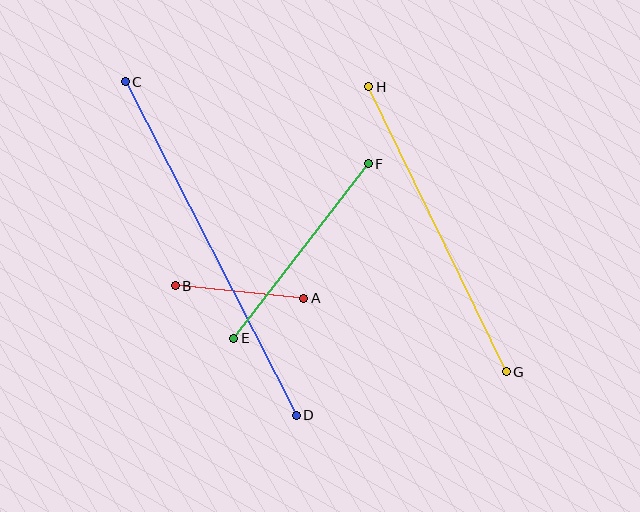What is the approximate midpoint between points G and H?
The midpoint is at approximately (437, 229) pixels.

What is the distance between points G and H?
The distance is approximately 317 pixels.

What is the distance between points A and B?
The distance is approximately 129 pixels.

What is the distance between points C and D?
The distance is approximately 375 pixels.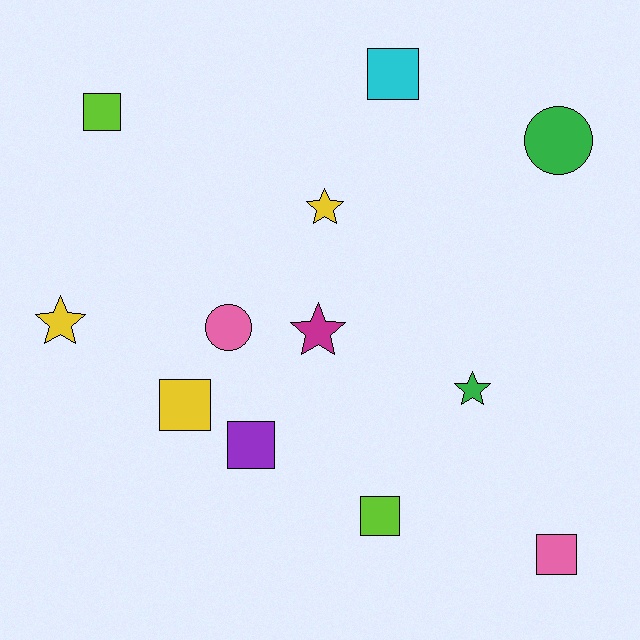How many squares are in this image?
There are 6 squares.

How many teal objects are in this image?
There are no teal objects.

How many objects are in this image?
There are 12 objects.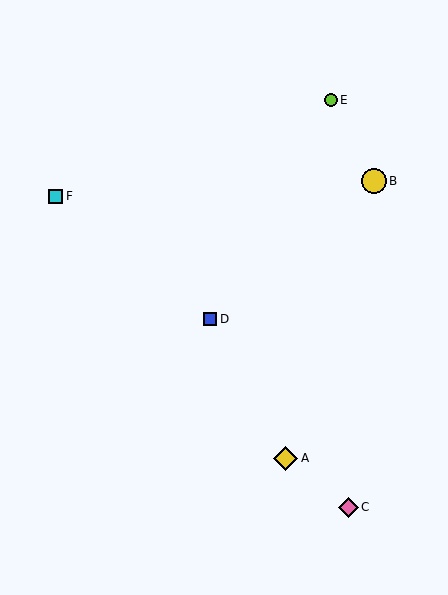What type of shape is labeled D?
Shape D is a blue square.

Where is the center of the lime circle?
The center of the lime circle is at (331, 100).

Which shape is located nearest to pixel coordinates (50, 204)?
The cyan square (labeled F) at (55, 196) is nearest to that location.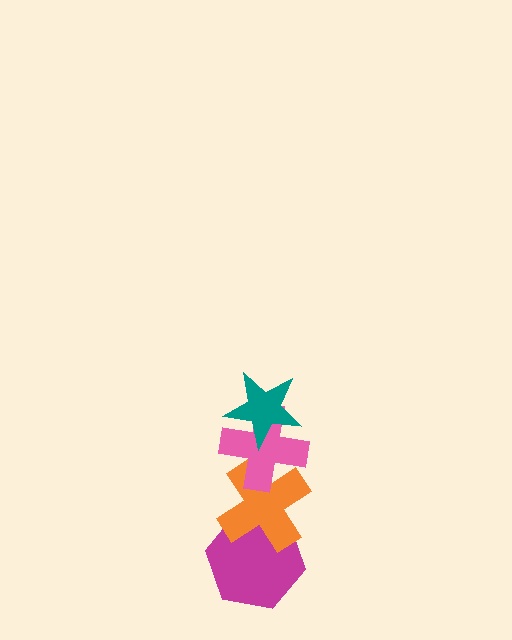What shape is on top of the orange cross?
The pink cross is on top of the orange cross.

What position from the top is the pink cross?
The pink cross is 2nd from the top.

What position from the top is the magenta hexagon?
The magenta hexagon is 4th from the top.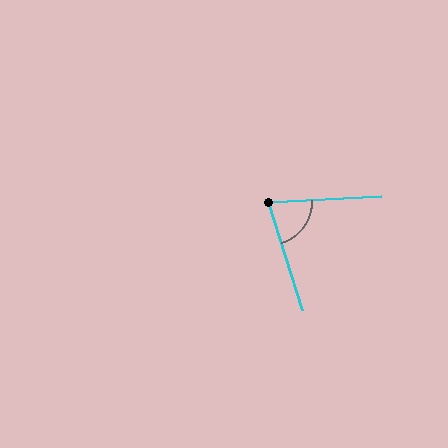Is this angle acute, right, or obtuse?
It is acute.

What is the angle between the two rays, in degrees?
Approximately 75 degrees.